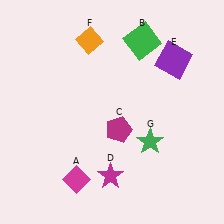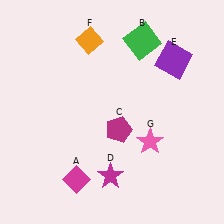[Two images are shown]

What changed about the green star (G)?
In Image 1, G is green. In Image 2, it changed to pink.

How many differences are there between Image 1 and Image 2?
There is 1 difference between the two images.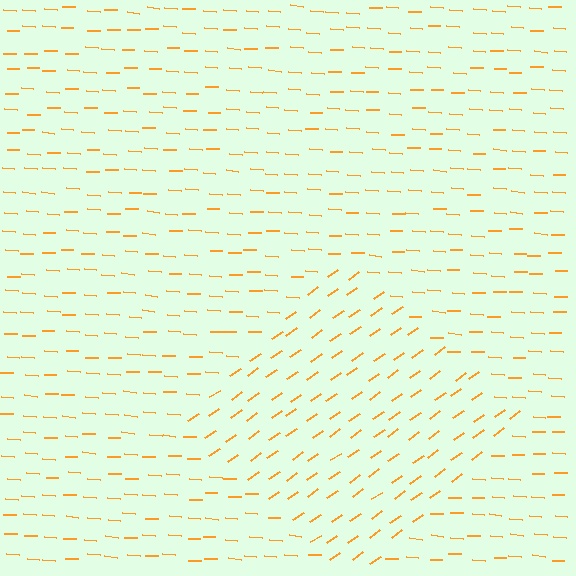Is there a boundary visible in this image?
Yes, there is a texture boundary formed by a change in line orientation.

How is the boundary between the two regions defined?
The boundary is defined purely by a change in line orientation (approximately 38 degrees difference). All lines are the same color and thickness.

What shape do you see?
I see a diamond.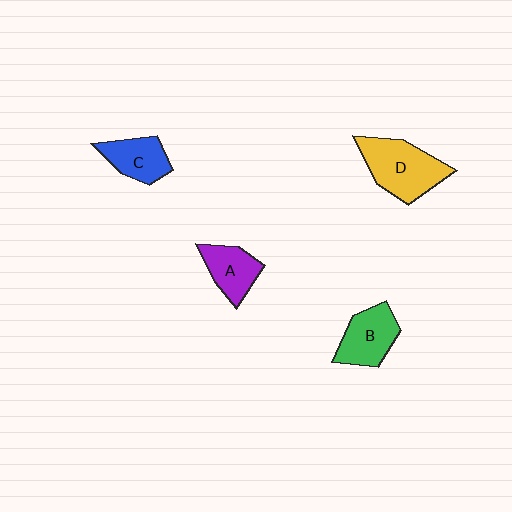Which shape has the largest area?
Shape D (yellow).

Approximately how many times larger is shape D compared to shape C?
Approximately 1.6 times.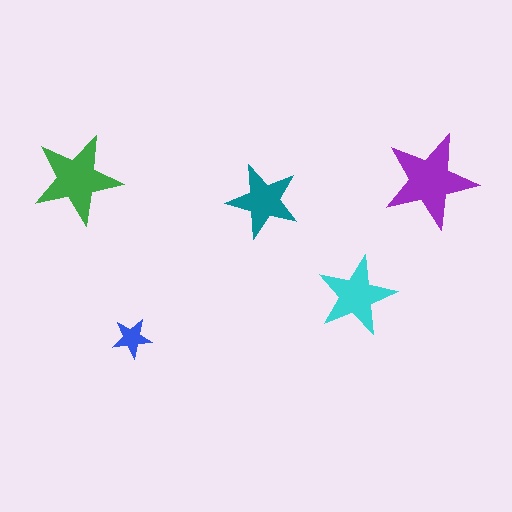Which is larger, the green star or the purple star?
The purple one.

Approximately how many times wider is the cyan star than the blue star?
About 2 times wider.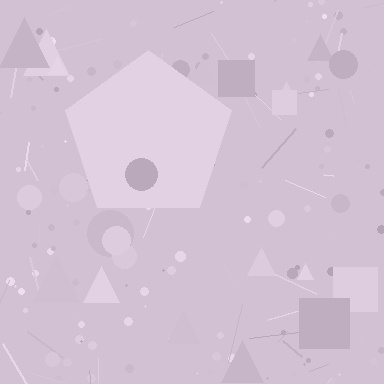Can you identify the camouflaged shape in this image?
The camouflaged shape is a pentagon.